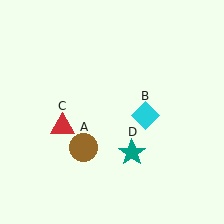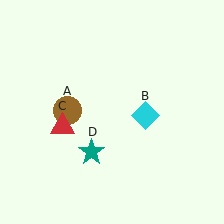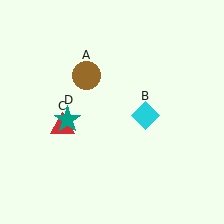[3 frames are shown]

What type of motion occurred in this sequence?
The brown circle (object A), teal star (object D) rotated clockwise around the center of the scene.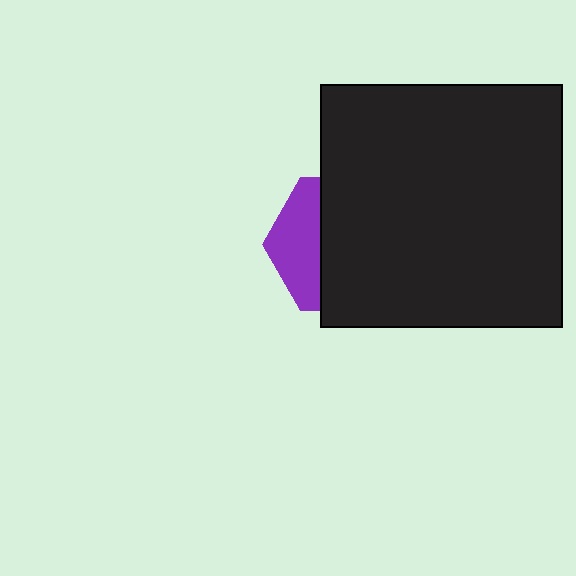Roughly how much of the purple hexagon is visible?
A small part of it is visible (roughly 33%).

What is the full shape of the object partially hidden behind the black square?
The partially hidden object is a purple hexagon.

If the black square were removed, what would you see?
You would see the complete purple hexagon.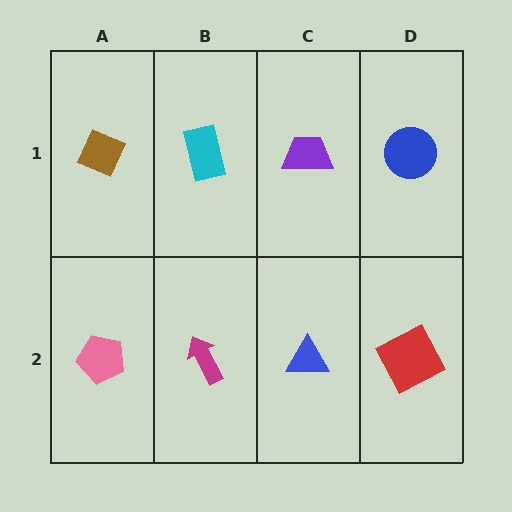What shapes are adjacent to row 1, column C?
A blue triangle (row 2, column C), a cyan rectangle (row 1, column B), a blue circle (row 1, column D).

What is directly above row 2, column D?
A blue circle.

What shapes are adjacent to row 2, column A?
A brown diamond (row 1, column A), a magenta arrow (row 2, column B).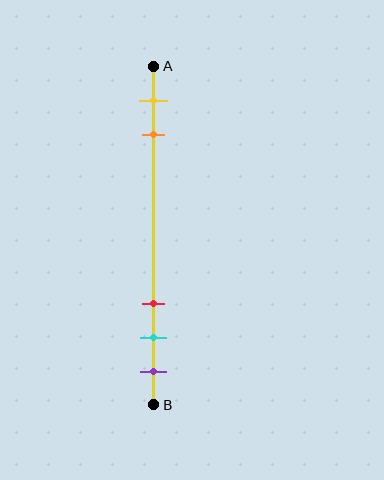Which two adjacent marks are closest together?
The cyan and purple marks are the closest adjacent pair.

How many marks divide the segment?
There are 5 marks dividing the segment.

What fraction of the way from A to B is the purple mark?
The purple mark is approximately 90% (0.9) of the way from A to B.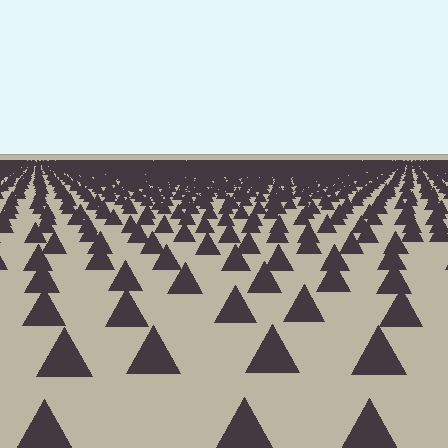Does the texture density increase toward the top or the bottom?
Density increases toward the top.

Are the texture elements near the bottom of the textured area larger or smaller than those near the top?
Larger. Near the bottom, elements are closer to the viewer and appear at a bigger on-screen size.